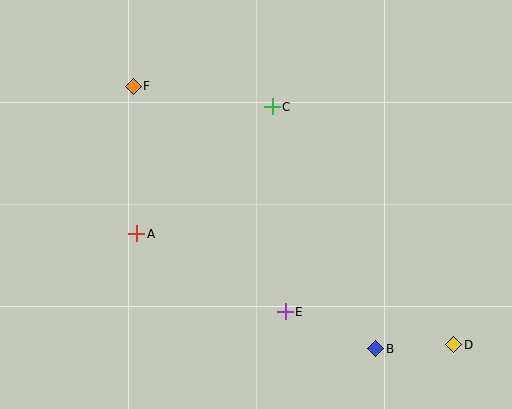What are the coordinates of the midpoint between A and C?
The midpoint between A and C is at (204, 170).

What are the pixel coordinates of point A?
Point A is at (137, 234).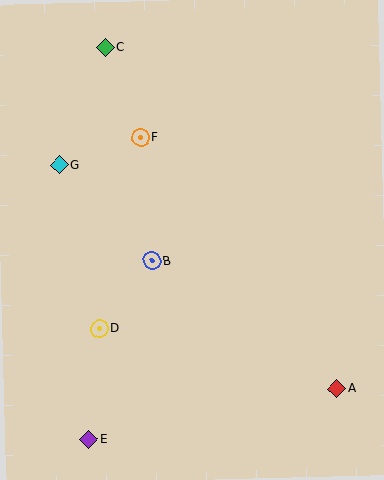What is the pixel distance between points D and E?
The distance between D and E is 111 pixels.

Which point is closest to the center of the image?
Point B at (152, 261) is closest to the center.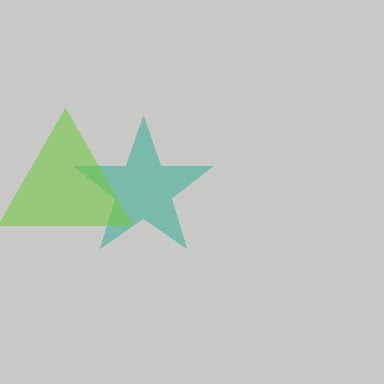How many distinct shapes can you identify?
There are 2 distinct shapes: a teal star, a lime triangle.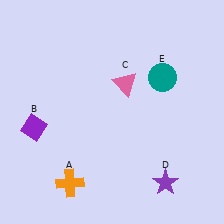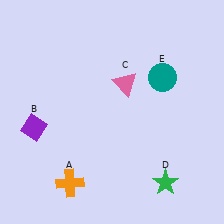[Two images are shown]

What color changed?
The star (D) changed from purple in Image 1 to green in Image 2.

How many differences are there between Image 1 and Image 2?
There is 1 difference between the two images.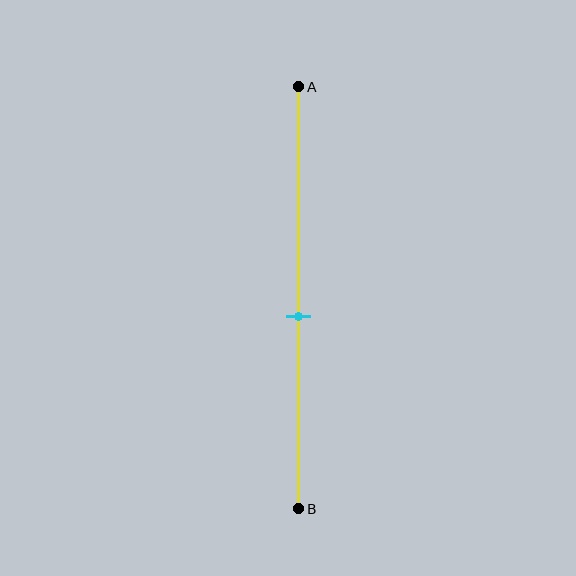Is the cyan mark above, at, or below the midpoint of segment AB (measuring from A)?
The cyan mark is below the midpoint of segment AB.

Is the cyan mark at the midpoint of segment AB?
No, the mark is at about 55% from A, not at the 50% midpoint.